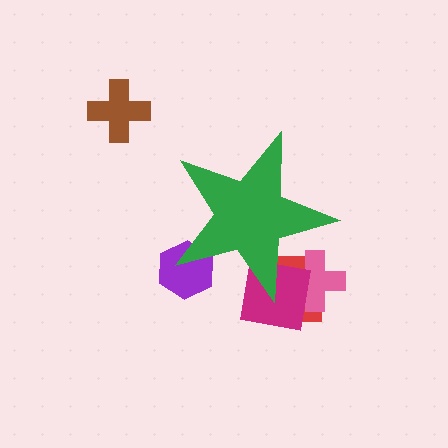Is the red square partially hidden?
Yes, the red square is partially hidden behind the green star.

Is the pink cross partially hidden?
Yes, the pink cross is partially hidden behind the green star.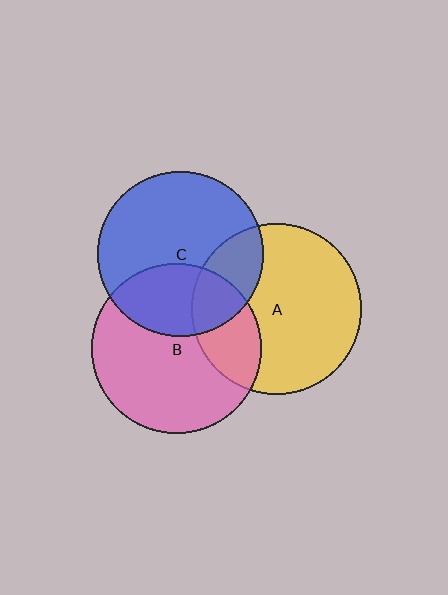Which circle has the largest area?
Circle A (yellow).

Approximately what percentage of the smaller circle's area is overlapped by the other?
Approximately 25%.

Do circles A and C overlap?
Yes.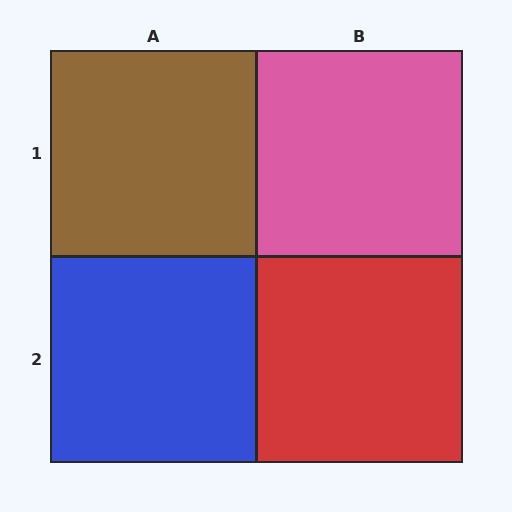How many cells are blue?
1 cell is blue.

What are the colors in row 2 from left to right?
Blue, red.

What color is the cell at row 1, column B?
Pink.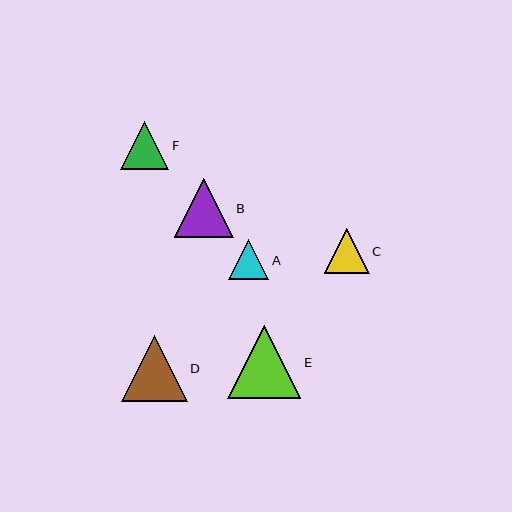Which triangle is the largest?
Triangle E is the largest with a size of approximately 73 pixels.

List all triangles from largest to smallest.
From largest to smallest: E, D, B, F, C, A.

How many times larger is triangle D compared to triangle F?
Triangle D is approximately 1.4 times the size of triangle F.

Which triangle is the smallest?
Triangle A is the smallest with a size of approximately 40 pixels.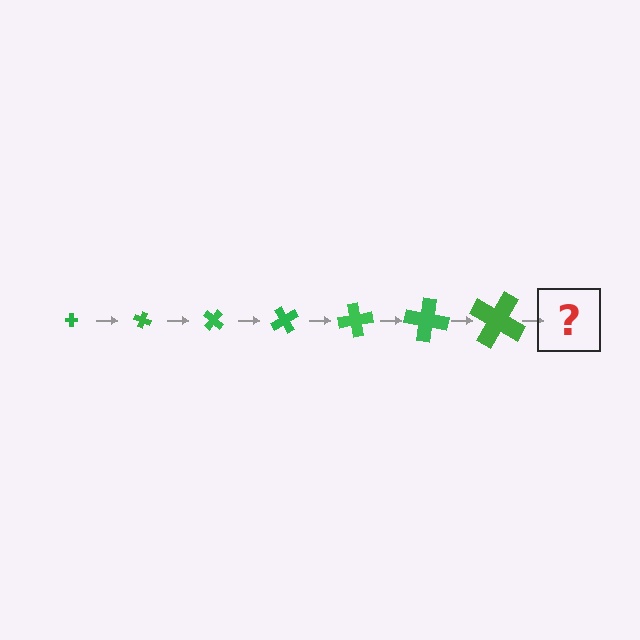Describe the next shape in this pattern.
It should be a cross, larger than the previous one and rotated 140 degrees from the start.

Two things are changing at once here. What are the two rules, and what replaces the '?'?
The two rules are that the cross grows larger each step and it rotates 20 degrees each step. The '?' should be a cross, larger than the previous one and rotated 140 degrees from the start.